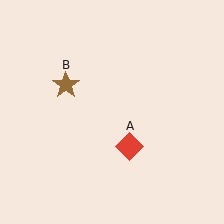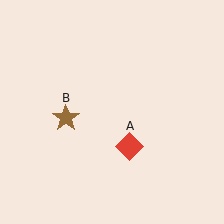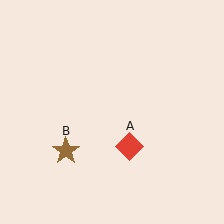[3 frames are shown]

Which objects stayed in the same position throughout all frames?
Red diamond (object A) remained stationary.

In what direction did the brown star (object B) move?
The brown star (object B) moved down.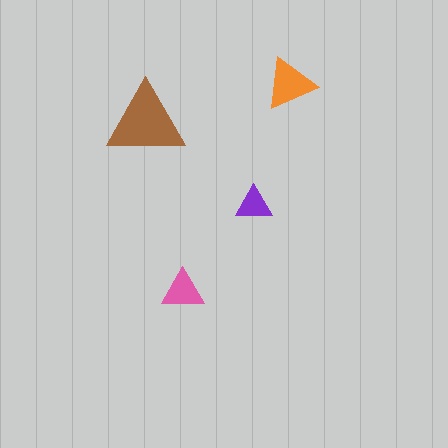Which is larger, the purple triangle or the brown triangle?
The brown one.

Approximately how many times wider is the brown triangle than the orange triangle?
About 1.5 times wider.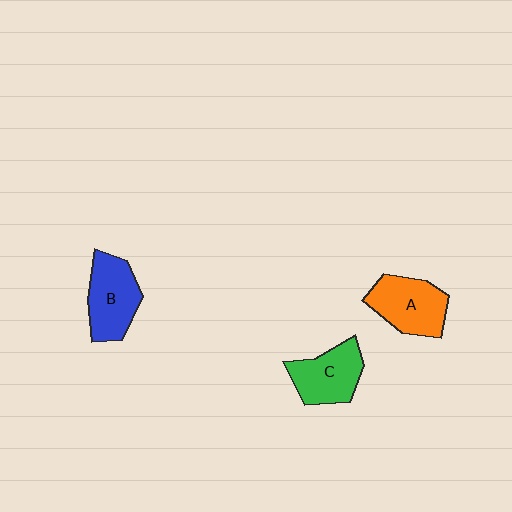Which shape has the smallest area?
Shape C (green).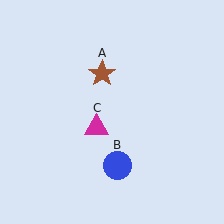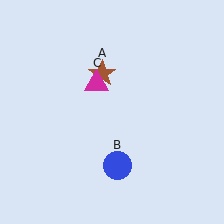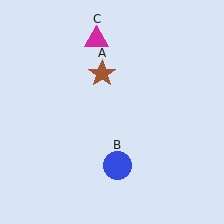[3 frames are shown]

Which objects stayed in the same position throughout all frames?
Brown star (object A) and blue circle (object B) remained stationary.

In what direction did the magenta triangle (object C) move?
The magenta triangle (object C) moved up.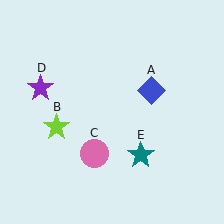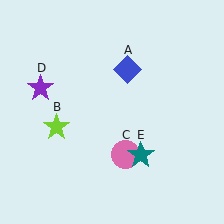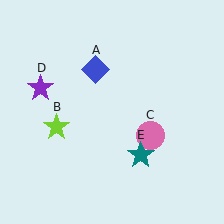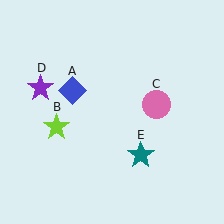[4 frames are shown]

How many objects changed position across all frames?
2 objects changed position: blue diamond (object A), pink circle (object C).